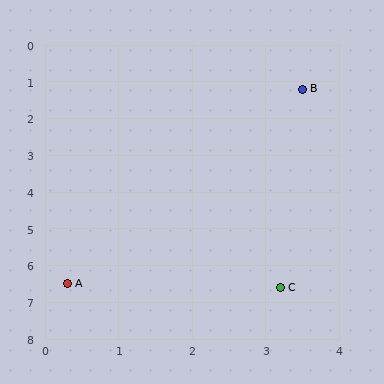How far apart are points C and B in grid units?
Points C and B are about 5.4 grid units apart.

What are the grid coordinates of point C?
Point C is at approximately (3.2, 6.6).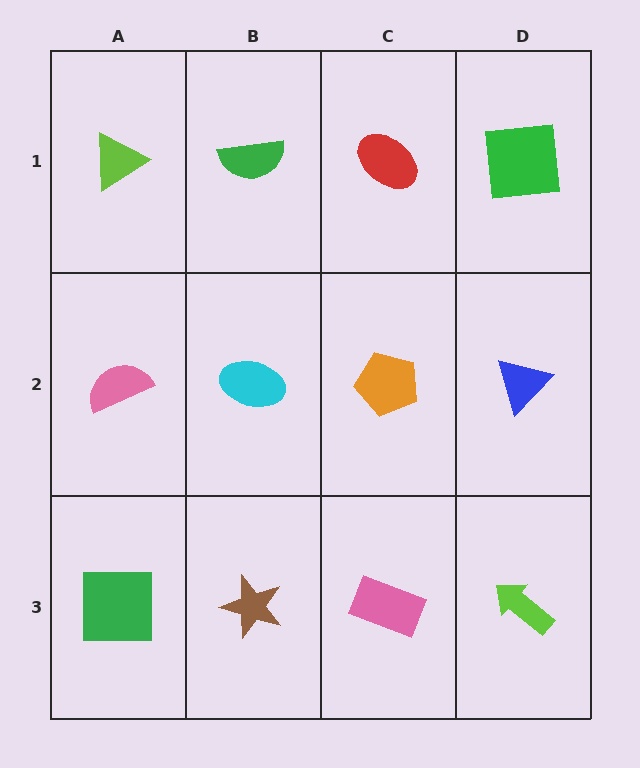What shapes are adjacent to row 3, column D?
A blue triangle (row 2, column D), a pink rectangle (row 3, column C).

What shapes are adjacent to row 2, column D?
A green square (row 1, column D), a lime arrow (row 3, column D), an orange pentagon (row 2, column C).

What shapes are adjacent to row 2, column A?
A lime triangle (row 1, column A), a green square (row 3, column A), a cyan ellipse (row 2, column B).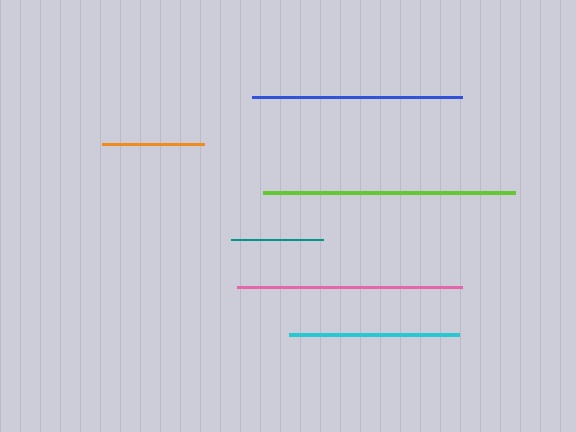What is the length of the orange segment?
The orange segment is approximately 102 pixels long.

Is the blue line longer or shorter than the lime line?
The lime line is longer than the blue line.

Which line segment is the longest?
The lime line is the longest at approximately 252 pixels.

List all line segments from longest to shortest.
From longest to shortest: lime, pink, blue, cyan, orange, teal.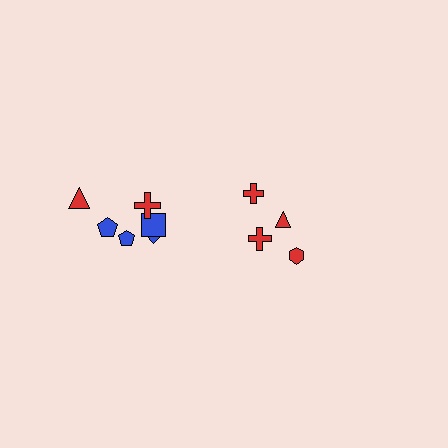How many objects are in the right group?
There are 4 objects.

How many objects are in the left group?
There are 6 objects.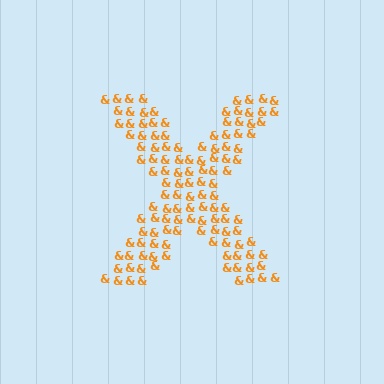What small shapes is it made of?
It is made of small ampersands.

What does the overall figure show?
The overall figure shows the letter X.